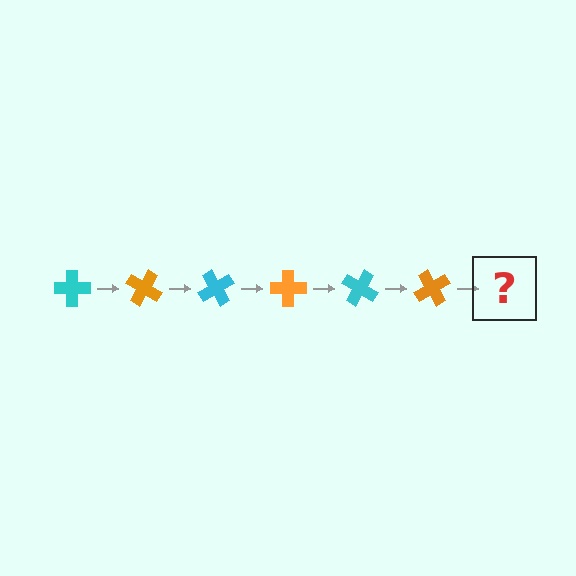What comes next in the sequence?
The next element should be a cyan cross, rotated 180 degrees from the start.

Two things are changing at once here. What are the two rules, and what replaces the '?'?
The two rules are that it rotates 30 degrees each step and the color cycles through cyan and orange. The '?' should be a cyan cross, rotated 180 degrees from the start.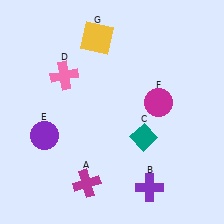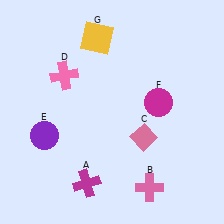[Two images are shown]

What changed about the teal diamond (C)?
In Image 1, C is teal. In Image 2, it changed to pink.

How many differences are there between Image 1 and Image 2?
There are 2 differences between the two images.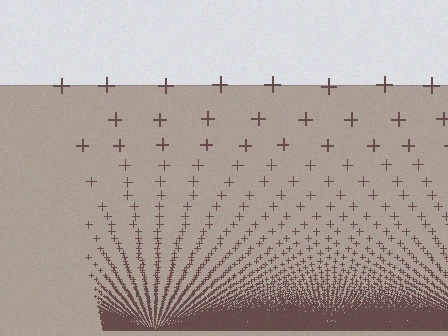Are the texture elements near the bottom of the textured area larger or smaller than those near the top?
Smaller. The gradient is inverted — elements near the bottom are smaller and denser.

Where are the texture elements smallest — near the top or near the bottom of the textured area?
Near the bottom.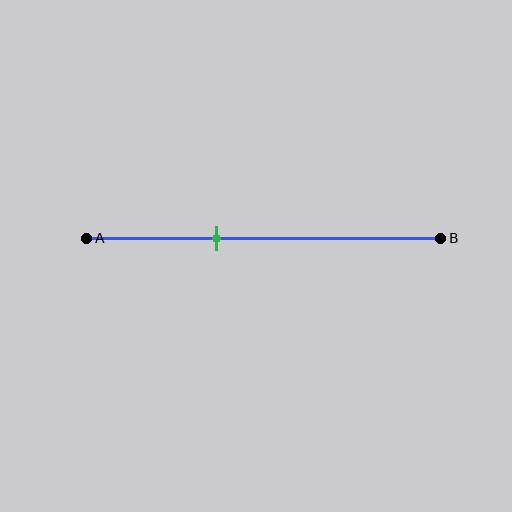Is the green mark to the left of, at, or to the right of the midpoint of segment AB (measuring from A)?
The green mark is to the left of the midpoint of segment AB.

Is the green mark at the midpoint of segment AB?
No, the mark is at about 35% from A, not at the 50% midpoint.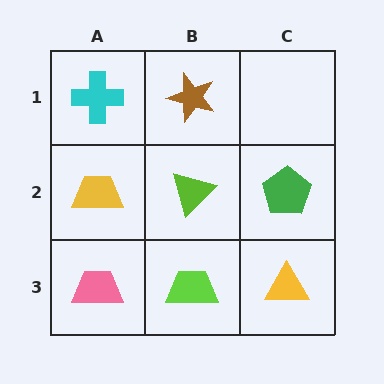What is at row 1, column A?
A cyan cross.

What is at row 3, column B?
A lime trapezoid.